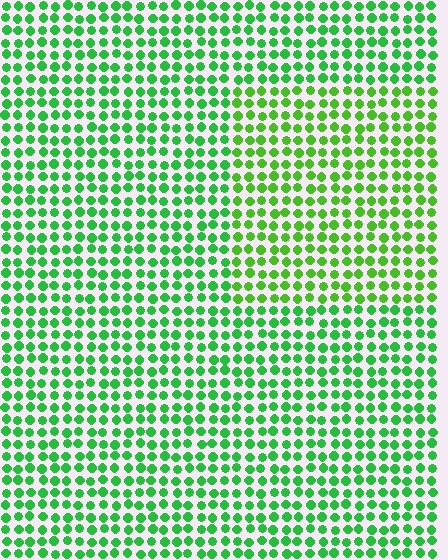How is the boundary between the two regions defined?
The boundary is defined purely by a slight shift in hue (about 22 degrees). Spacing, size, and orientation are identical on both sides.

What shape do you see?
I see a rectangle.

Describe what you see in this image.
The image is filled with small green elements in a uniform arrangement. A rectangle-shaped region is visible where the elements are tinted to a slightly different hue, forming a subtle color boundary.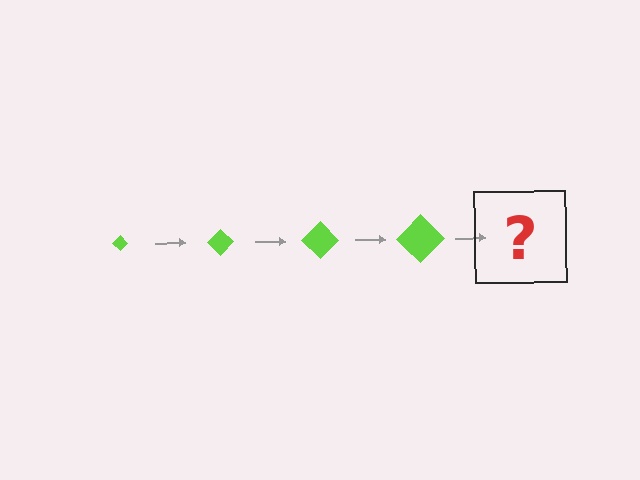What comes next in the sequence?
The next element should be a lime diamond, larger than the previous one.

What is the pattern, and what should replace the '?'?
The pattern is that the diamond gets progressively larger each step. The '?' should be a lime diamond, larger than the previous one.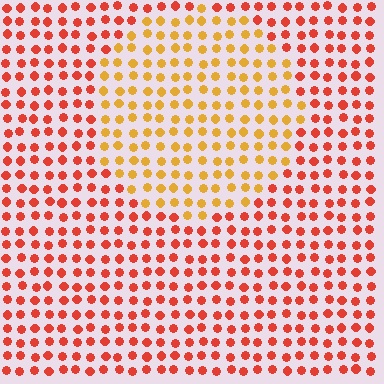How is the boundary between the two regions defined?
The boundary is defined purely by a slight shift in hue (about 37 degrees). Spacing, size, and orientation are identical on both sides.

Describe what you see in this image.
The image is filled with small red elements in a uniform arrangement. A circle-shaped region is visible where the elements are tinted to a slightly different hue, forming a subtle color boundary.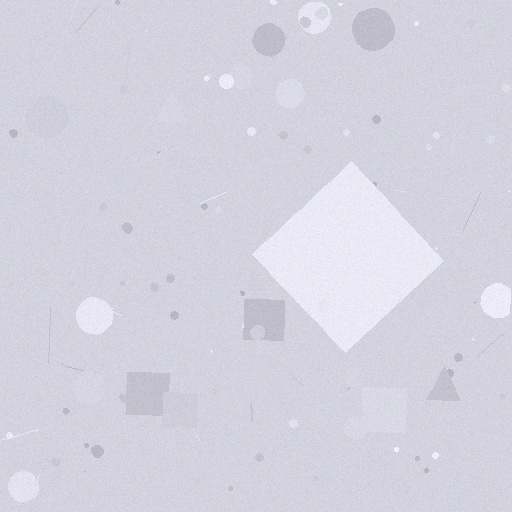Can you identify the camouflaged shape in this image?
The camouflaged shape is a diamond.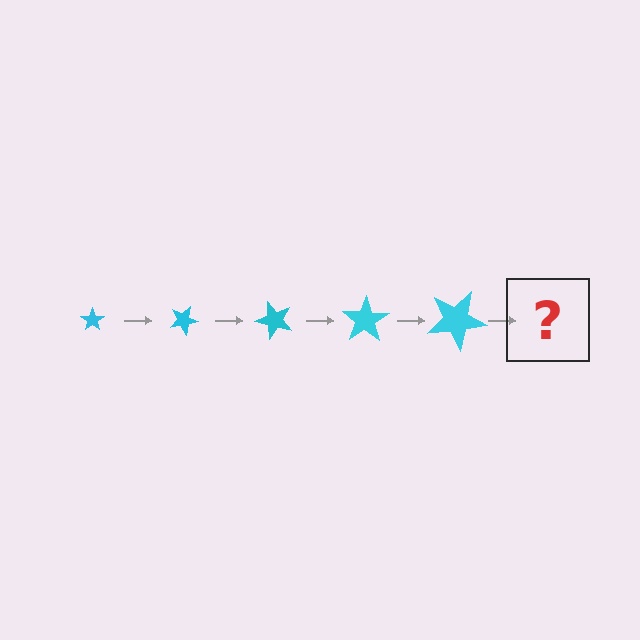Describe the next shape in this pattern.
It should be a star, larger than the previous one and rotated 125 degrees from the start.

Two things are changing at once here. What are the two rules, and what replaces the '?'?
The two rules are that the star grows larger each step and it rotates 25 degrees each step. The '?' should be a star, larger than the previous one and rotated 125 degrees from the start.